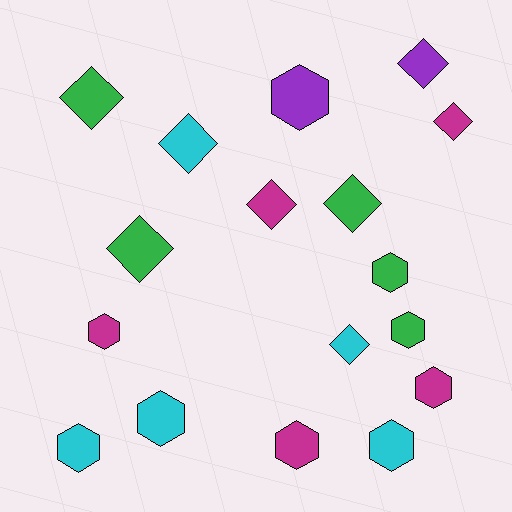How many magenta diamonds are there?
There are 2 magenta diamonds.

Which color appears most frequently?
Magenta, with 5 objects.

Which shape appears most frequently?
Hexagon, with 9 objects.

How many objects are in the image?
There are 17 objects.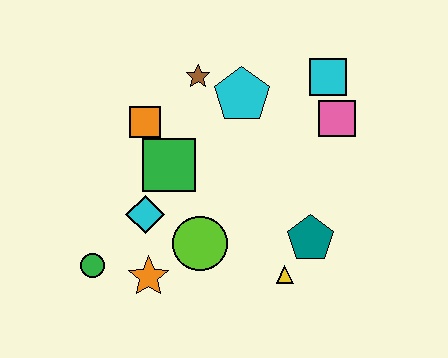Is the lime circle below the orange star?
No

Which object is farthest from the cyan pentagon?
The green circle is farthest from the cyan pentagon.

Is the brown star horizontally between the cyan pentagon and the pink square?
No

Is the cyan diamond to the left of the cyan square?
Yes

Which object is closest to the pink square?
The cyan square is closest to the pink square.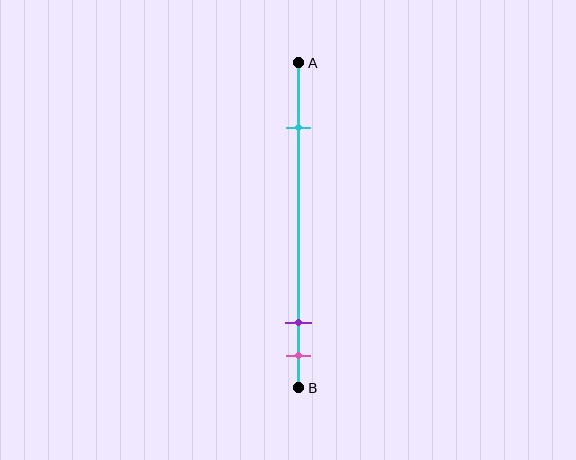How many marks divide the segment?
There are 3 marks dividing the segment.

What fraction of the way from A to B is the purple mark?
The purple mark is approximately 80% (0.8) of the way from A to B.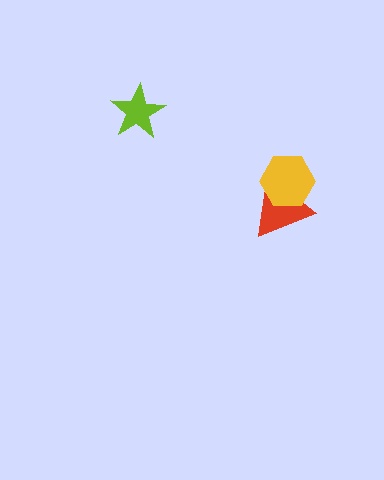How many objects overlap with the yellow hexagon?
1 object overlaps with the yellow hexagon.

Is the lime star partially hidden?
No, no other shape covers it.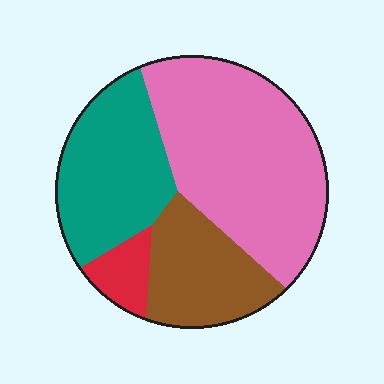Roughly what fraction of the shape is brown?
Brown takes up about one fifth (1/5) of the shape.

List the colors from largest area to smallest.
From largest to smallest: pink, teal, brown, red.